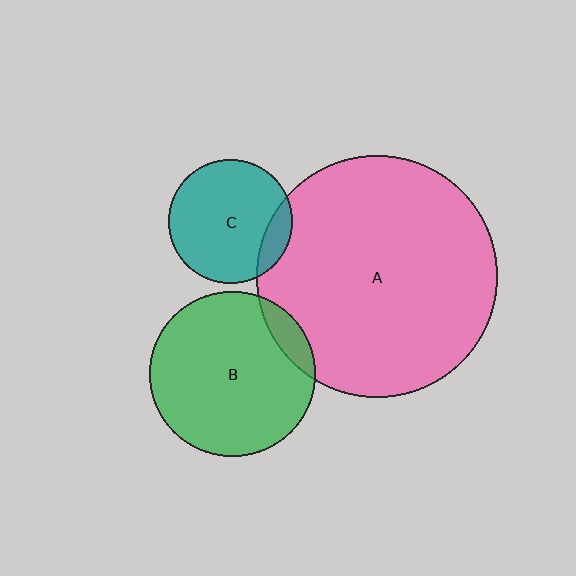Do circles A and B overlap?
Yes.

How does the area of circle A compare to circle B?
Approximately 2.1 times.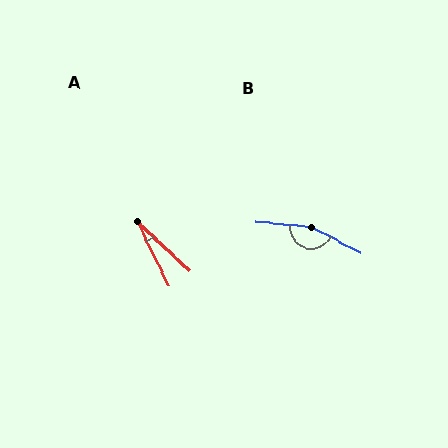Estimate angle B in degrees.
Approximately 158 degrees.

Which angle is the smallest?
A, at approximately 21 degrees.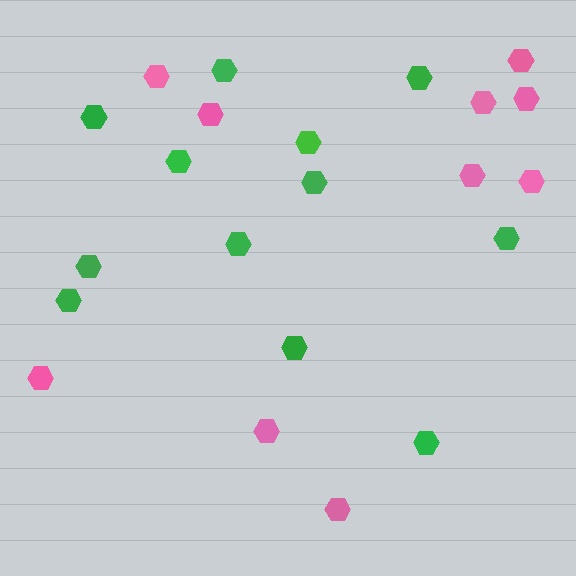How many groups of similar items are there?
There are 2 groups: one group of green hexagons (12) and one group of pink hexagons (10).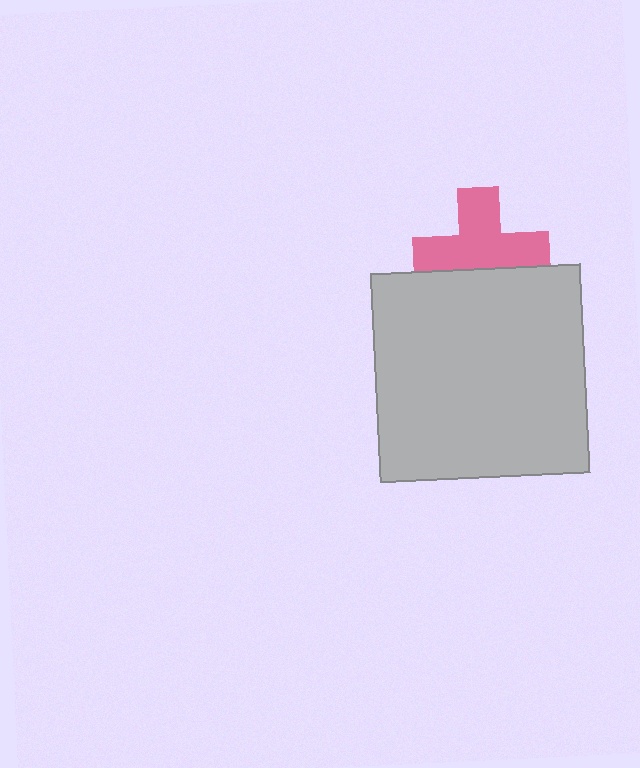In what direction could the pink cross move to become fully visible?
The pink cross could move up. That would shift it out from behind the light gray square entirely.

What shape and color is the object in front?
The object in front is a light gray square.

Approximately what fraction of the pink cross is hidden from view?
Roughly 32% of the pink cross is hidden behind the light gray square.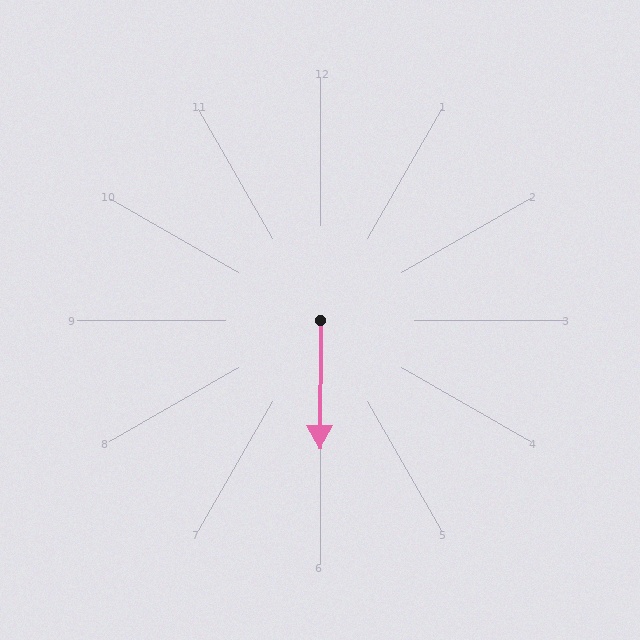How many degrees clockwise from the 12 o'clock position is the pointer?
Approximately 180 degrees.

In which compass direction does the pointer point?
South.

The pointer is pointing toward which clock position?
Roughly 6 o'clock.